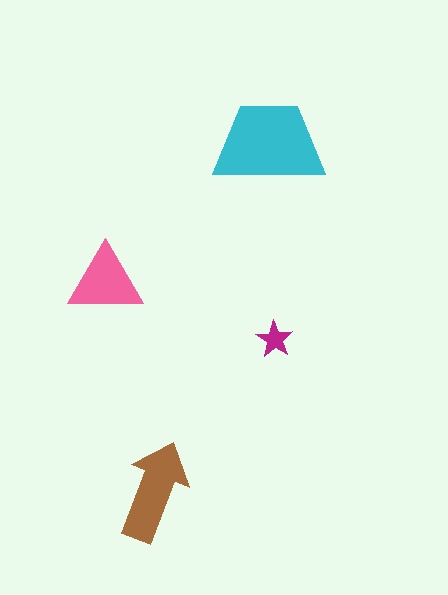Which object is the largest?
The cyan trapezoid.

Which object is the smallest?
The magenta star.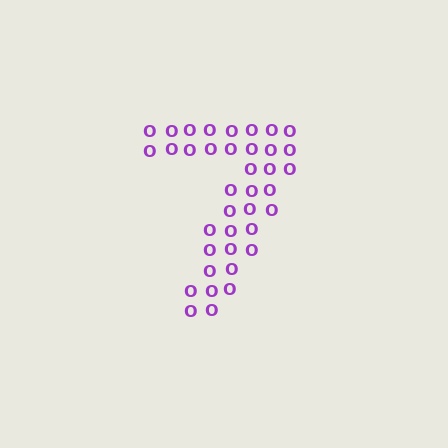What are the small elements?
The small elements are letter O's.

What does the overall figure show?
The overall figure shows the digit 7.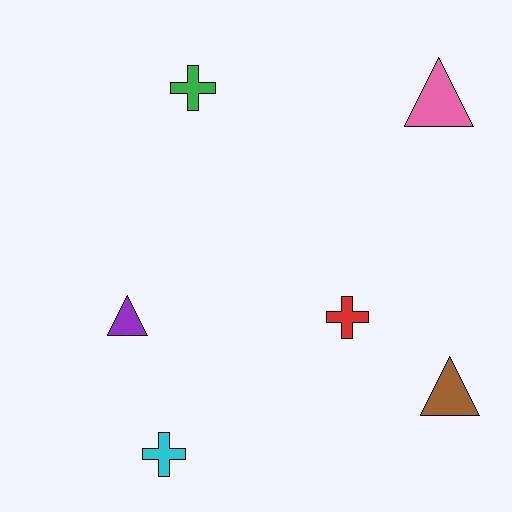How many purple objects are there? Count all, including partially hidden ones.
There is 1 purple object.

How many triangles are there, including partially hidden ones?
There are 3 triangles.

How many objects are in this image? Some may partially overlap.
There are 6 objects.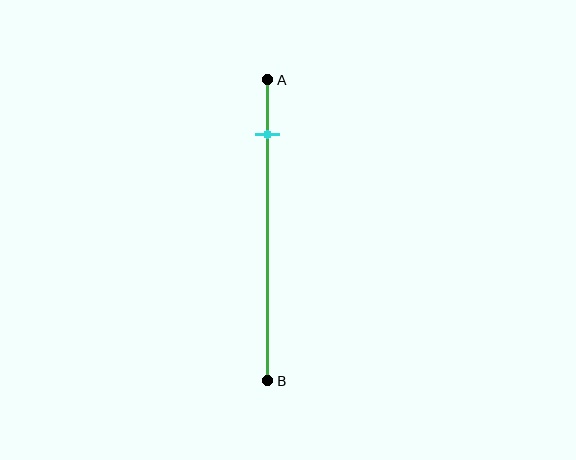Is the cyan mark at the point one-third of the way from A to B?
No, the mark is at about 20% from A, not at the 33% one-third point.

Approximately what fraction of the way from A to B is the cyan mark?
The cyan mark is approximately 20% of the way from A to B.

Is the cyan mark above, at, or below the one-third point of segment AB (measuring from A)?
The cyan mark is above the one-third point of segment AB.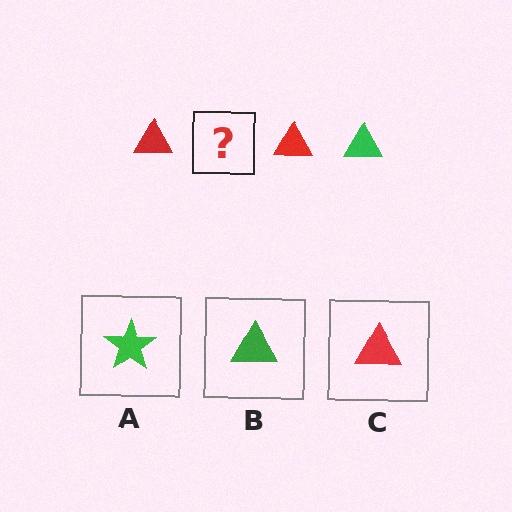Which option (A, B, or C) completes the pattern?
B.